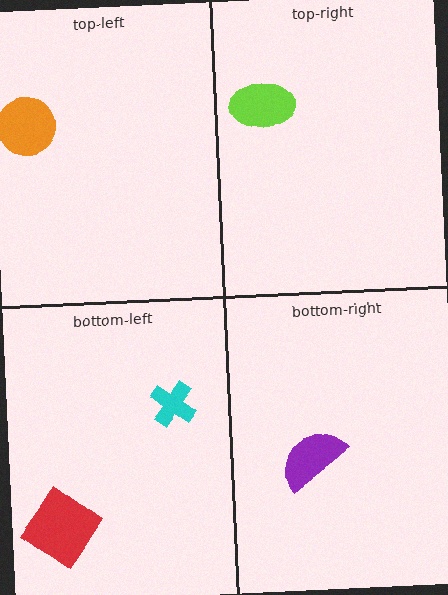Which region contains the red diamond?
The bottom-left region.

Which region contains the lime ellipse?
The top-right region.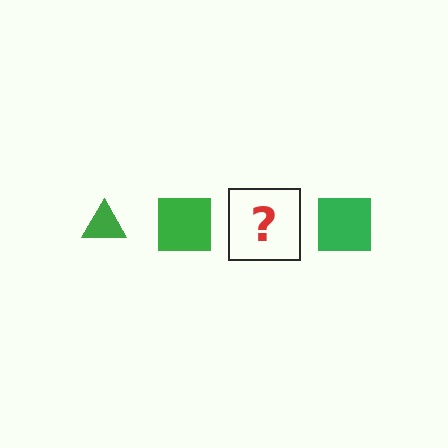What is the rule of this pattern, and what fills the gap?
The rule is that the pattern cycles through triangle, square shapes in green. The gap should be filled with a green triangle.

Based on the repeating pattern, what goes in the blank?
The blank should be a green triangle.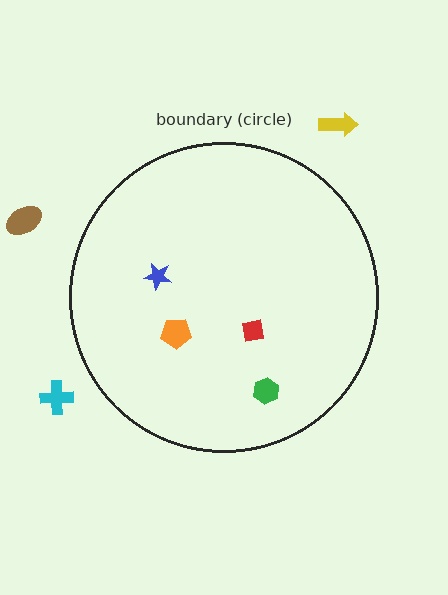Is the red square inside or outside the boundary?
Inside.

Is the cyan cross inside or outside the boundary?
Outside.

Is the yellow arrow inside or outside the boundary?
Outside.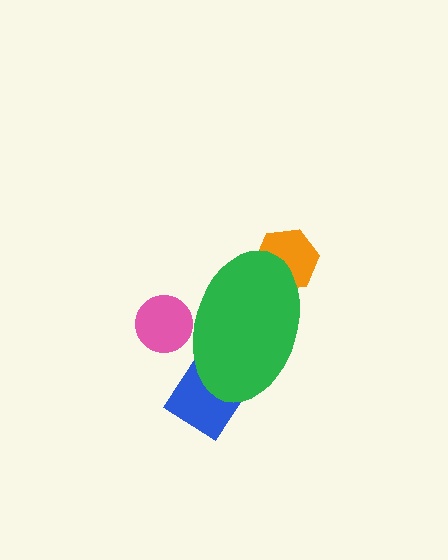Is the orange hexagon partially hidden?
Yes, the orange hexagon is partially hidden behind the green ellipse.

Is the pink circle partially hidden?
Yes, the pink circle is partially hidden behind the green ellipse.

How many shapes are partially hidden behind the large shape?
3 shapes are partially hidden.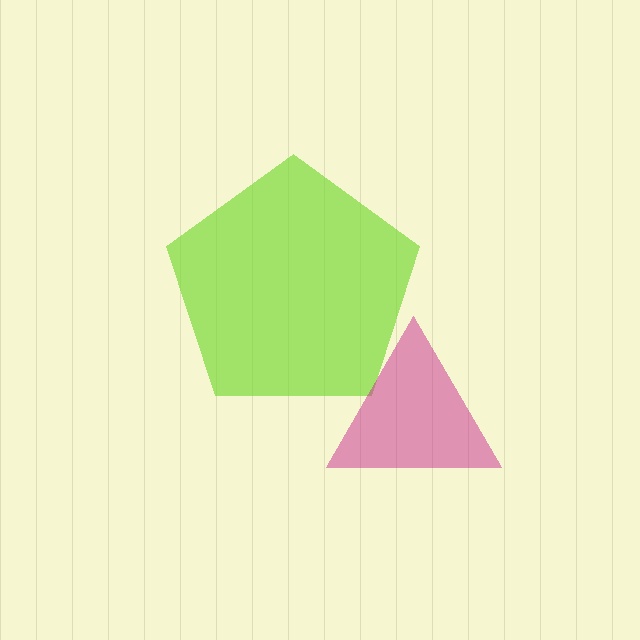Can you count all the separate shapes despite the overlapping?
Yes, there are 2 separate shapes.